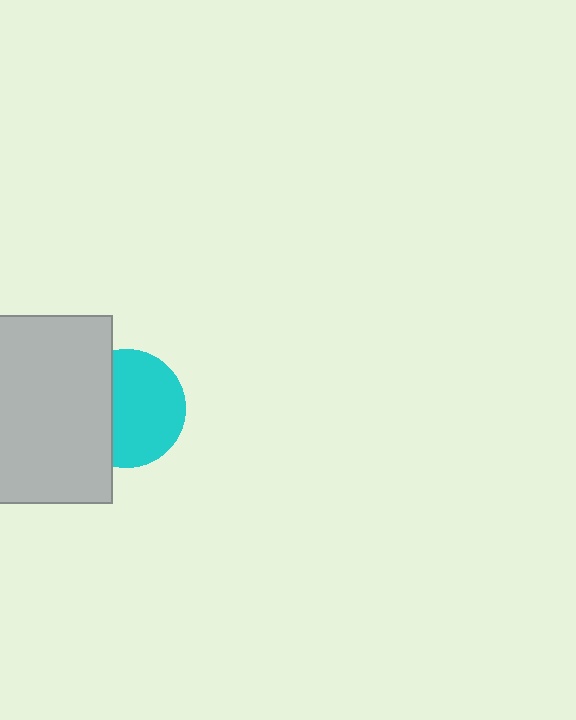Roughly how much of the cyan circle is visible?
About half of it is visible (roughly 64%).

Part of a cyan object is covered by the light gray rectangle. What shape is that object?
It is a circle.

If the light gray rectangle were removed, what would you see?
You would see the complete cyan circle.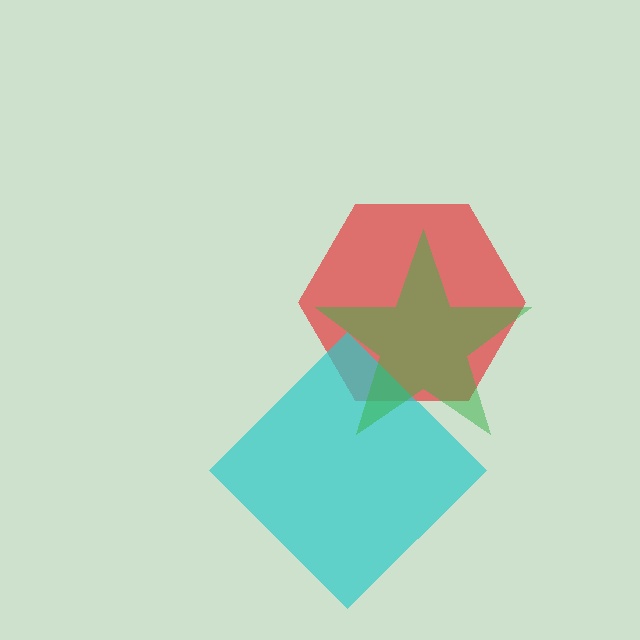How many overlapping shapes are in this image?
There are 3 overlapping shapes in the image.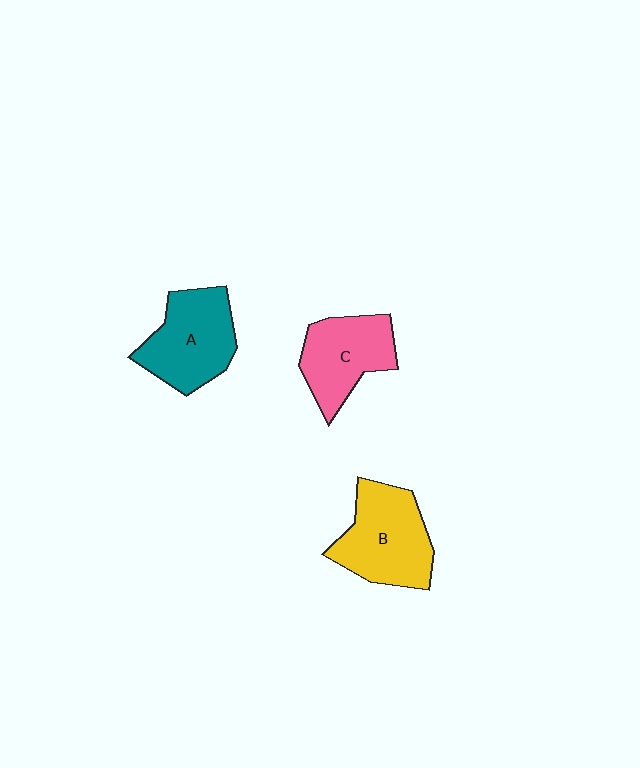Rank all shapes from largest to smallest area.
From largest to smallest: B (yellow), A (teal), C (pink).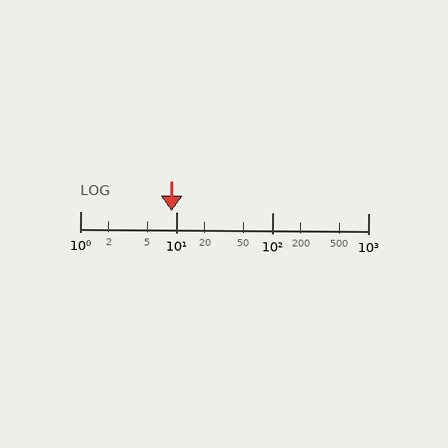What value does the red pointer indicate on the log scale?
The pointer indicates approximately 9.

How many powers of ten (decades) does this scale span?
The scale spans 3 decades, from 1 to 1000.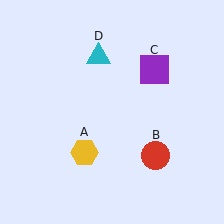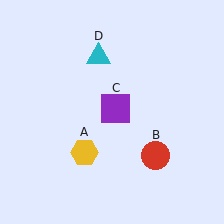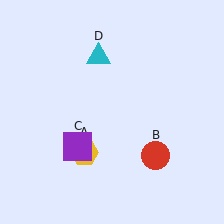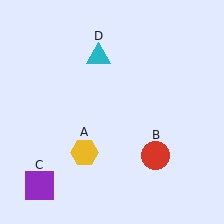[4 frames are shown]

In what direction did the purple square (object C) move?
The purple square (object C) moved down and to the left.